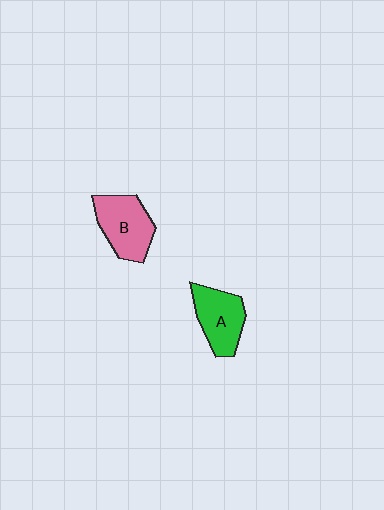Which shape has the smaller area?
Shape A (green).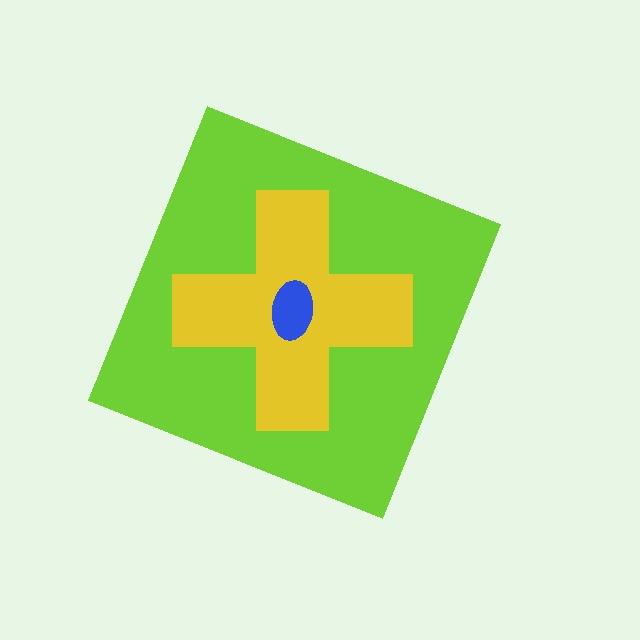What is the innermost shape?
The blue ellipse.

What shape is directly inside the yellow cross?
The blue ellipse.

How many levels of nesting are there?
3.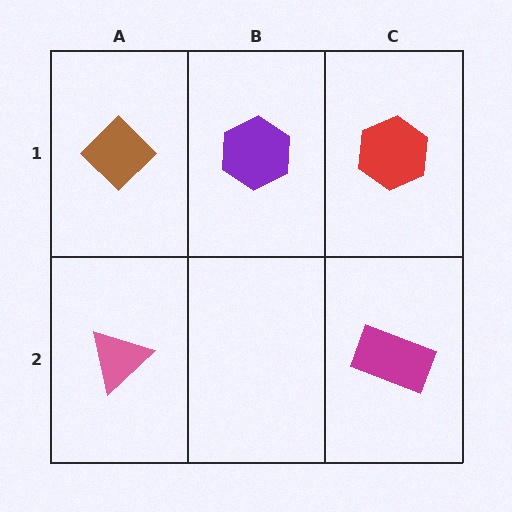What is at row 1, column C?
A red hexagon.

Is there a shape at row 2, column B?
No, that cell is empty.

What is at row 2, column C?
A magenta rectangle.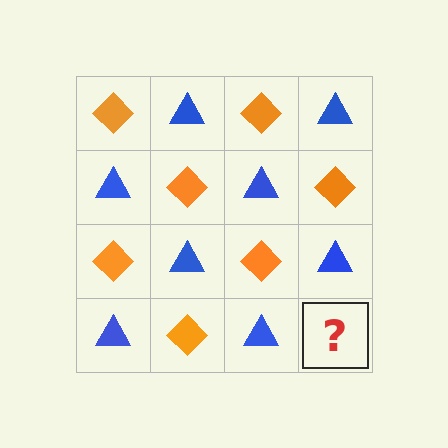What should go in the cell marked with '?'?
The missing cell should contain an orange diamond.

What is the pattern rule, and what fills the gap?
The rule is that it alternates orange diamond and blue triangle in a checkerboard pattern. The gap should be filled with an orange diamond.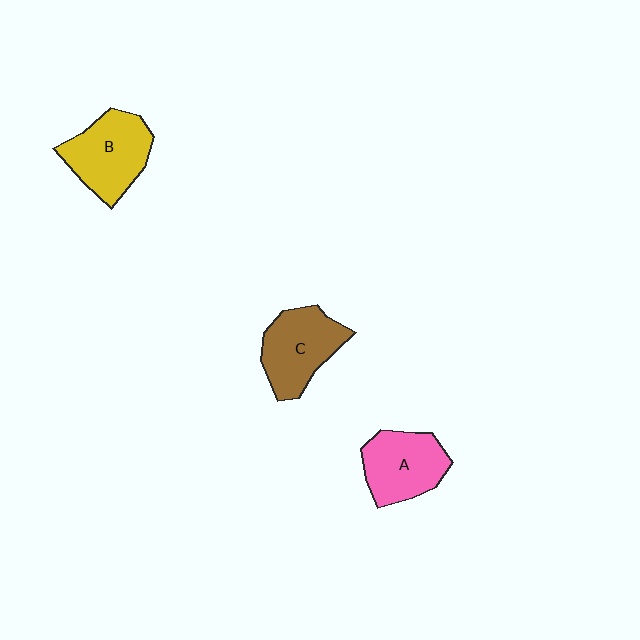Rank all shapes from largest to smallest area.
From largest to smallest: B (yellow), C (brown), A (pink).